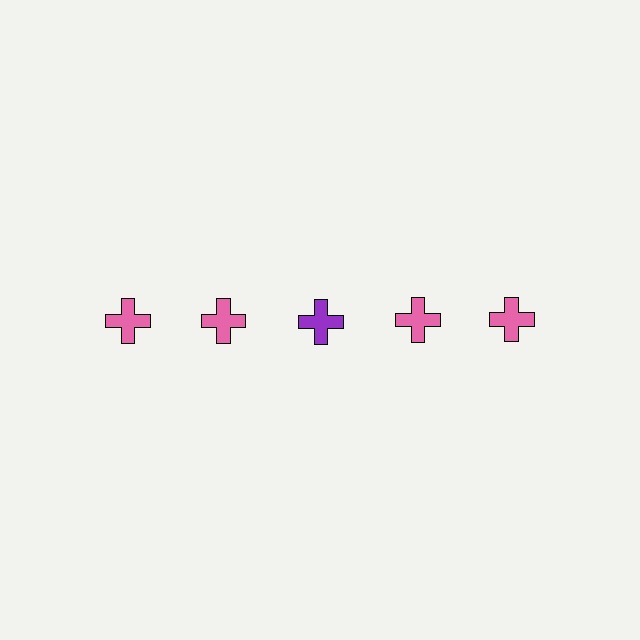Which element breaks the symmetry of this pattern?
The purple cross in the top row, center column breaks the symmetry. All other shapes are pink crosses.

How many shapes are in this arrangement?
There are 5 shapes arranged in a grid pattern.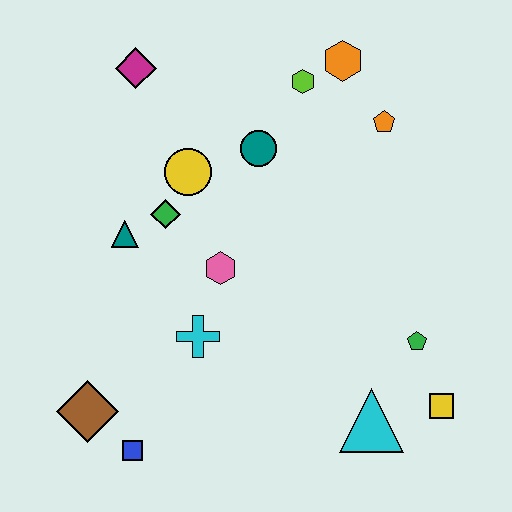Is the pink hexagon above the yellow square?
Yes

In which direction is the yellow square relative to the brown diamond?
The yellow square is to the right of the brown diamond.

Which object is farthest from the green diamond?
The yellow square is farthest from the green diamond.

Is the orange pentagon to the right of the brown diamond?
Yes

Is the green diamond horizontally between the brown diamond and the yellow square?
Yes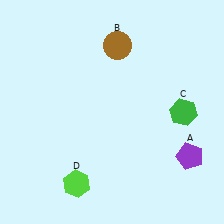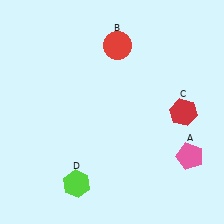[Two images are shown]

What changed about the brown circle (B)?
In Image 1, B is brown. In Image 2, it changed to red.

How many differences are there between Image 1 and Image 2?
There are 3 differences between the two images.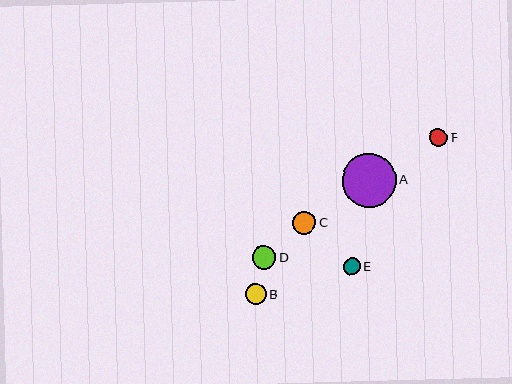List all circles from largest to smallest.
From largest to smallest: A, D, C, B, F, E.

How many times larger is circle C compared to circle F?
Circle C is approximately 1.2 times the size of circle F.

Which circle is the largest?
Circle A is the largest with a size of approximately 53 pixels.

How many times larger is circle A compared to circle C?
Circle A is approximately 2.3 times the size of circle C.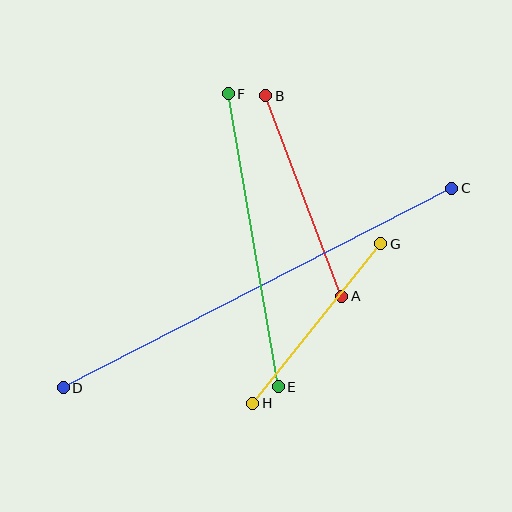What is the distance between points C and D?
The distance is approximately 437 pixels.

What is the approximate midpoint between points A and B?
The midpoint is at approximately (304, 196) pixels.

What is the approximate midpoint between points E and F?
The midpoint is at approximately (253, 240) pixels.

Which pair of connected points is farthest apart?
Points C and D are farthest apart.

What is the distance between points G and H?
The distance is approximately 204 pixels.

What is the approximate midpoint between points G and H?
The midpoint is at approximately (317, 324) pixels.